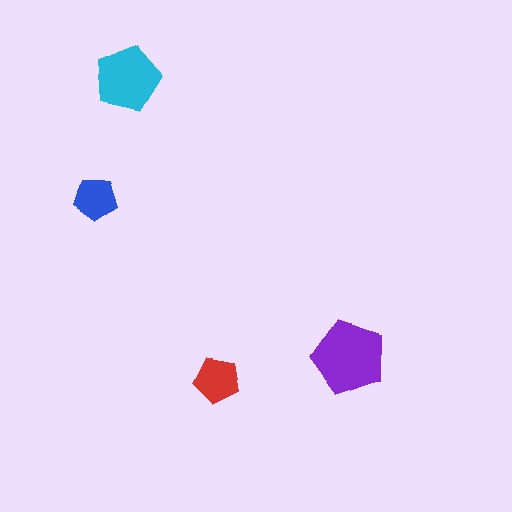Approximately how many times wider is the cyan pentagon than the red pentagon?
About 1.5 times wider.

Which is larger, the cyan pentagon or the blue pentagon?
The cyan one.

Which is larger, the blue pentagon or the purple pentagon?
The purple one.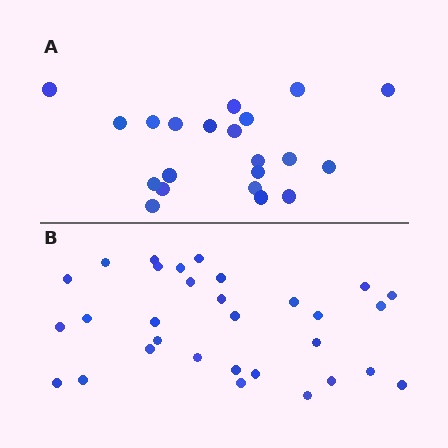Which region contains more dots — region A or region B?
Region B (the bottom region) has more dots.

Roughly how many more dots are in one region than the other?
Region B has roughly 10 or so more dots than region A.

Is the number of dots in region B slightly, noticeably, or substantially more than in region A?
Region B has substantially more. The ratio is roughly 1.5 to 1.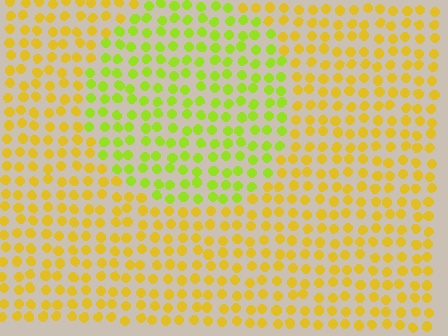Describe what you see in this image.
The image is filled with small yellow elements in a uniform arrangement. A circle-shaped region is visible where the elements are tinted to a slightly different hue, forming a subtle color boundary.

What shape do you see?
I see a circle.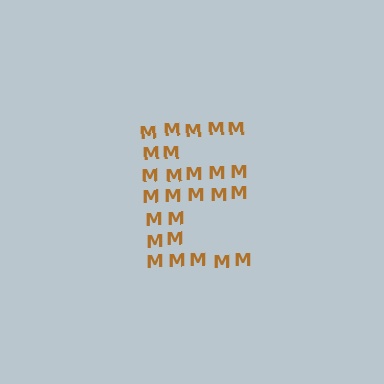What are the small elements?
The small elements are letter M's.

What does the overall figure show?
The overall figure shows the letter E.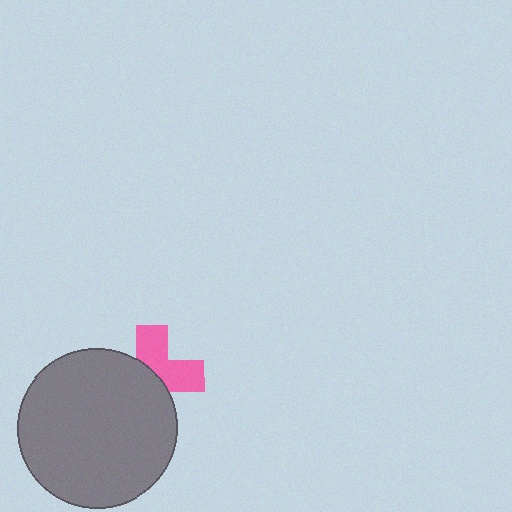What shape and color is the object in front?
The object in front is a gray circle.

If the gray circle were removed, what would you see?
You would see the complete pink cross.